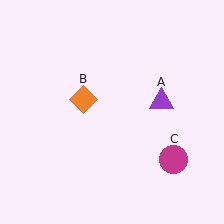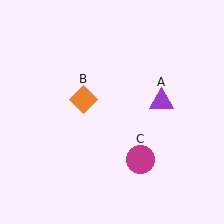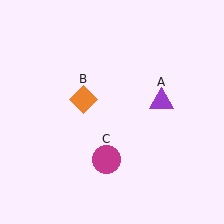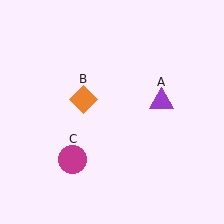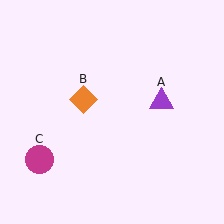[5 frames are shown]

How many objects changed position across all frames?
1 object changed position: magenta circle (object C).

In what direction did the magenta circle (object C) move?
The magenta circle (object C) moved left.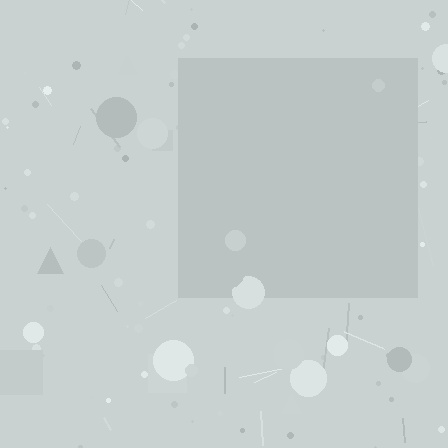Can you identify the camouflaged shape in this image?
The camouflaged shape is a square.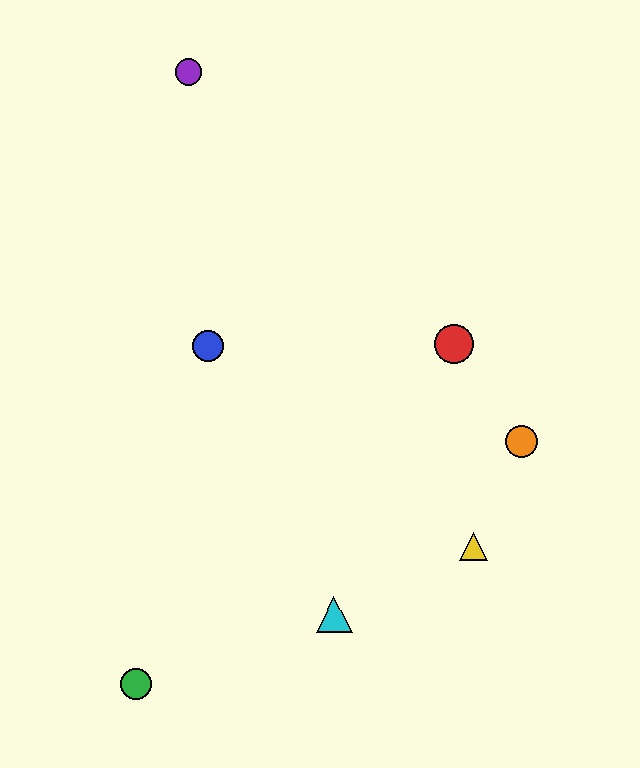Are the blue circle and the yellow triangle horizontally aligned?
No, the blue circle is at y≈346 and the yellow triangle is at y≈547.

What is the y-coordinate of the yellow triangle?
The yellow triangle is at y≈547.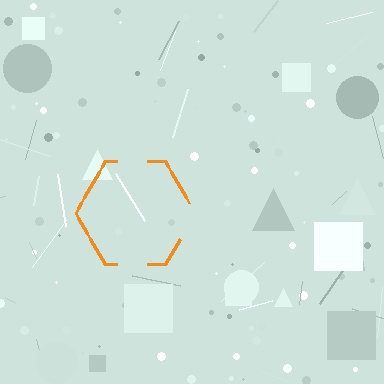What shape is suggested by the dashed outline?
The dashed outline suggests a hexagon.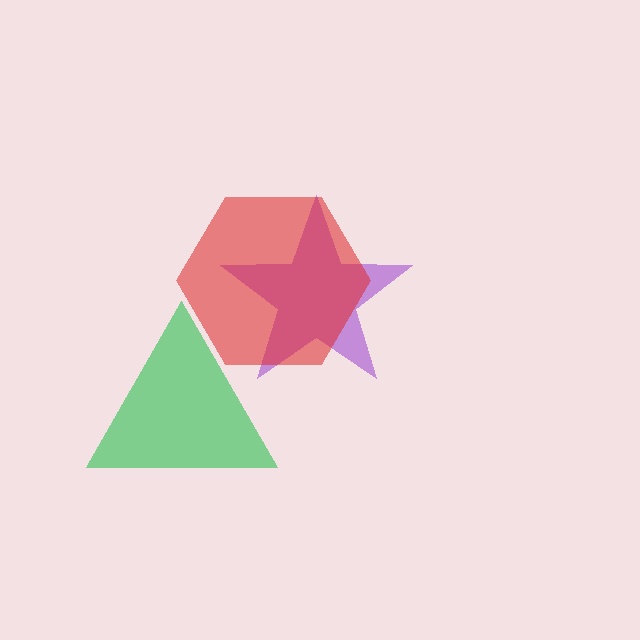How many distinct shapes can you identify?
There are 3 distinct shapes: a purple star, a green triangle, a red hexagon.